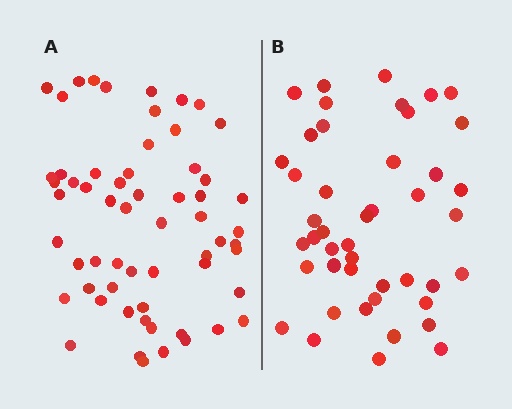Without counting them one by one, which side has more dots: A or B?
Region A (the left region) has more dots.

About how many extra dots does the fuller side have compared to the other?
Region A has approximately 15 more dots than region B.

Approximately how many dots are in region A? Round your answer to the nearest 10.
About 60 dots.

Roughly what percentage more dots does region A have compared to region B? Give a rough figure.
About 35% more.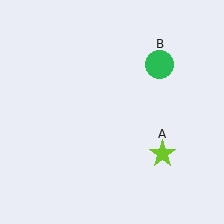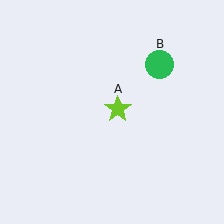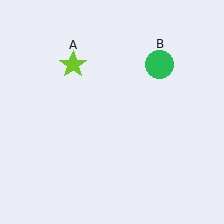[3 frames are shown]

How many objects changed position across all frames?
1 object changed position: lime star (object A).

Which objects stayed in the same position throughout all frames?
Green circle (object B) remained stationary.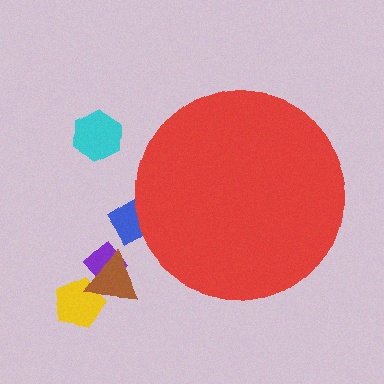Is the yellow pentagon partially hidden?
No, the yellow pentagon is fully visible.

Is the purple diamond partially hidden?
No, the purple diamond is fully visible.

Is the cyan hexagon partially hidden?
No, the cyan hexagon is fully visible.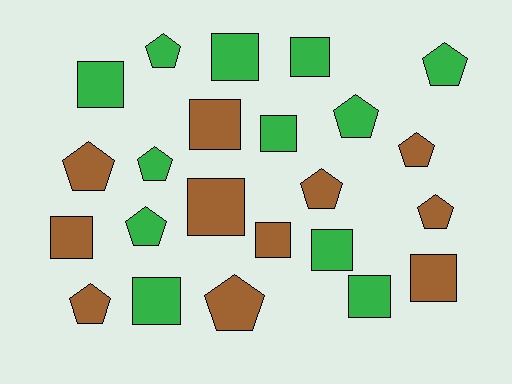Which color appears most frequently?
Green, with 12 objects.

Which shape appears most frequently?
Square, with 12 objects.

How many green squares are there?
There are 7 green squares.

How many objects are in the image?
There are 23 objects.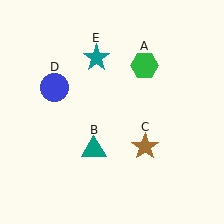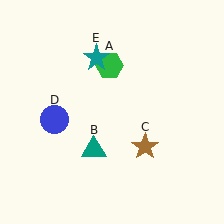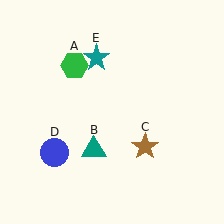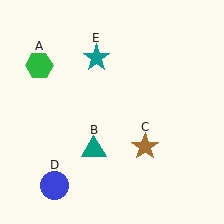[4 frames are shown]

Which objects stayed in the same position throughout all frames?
Teal triangle (object B) and brown star (object C) and teal star (object E) remained stationary.